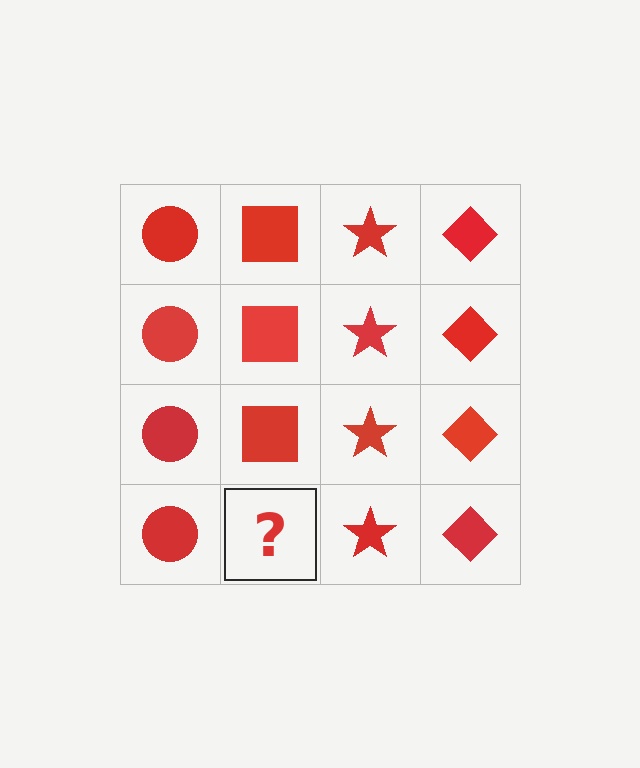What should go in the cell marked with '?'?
The missing cell should contain a red square.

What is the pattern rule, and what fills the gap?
The rule is that each column has a consistent shape. The gap should be filled with a red square.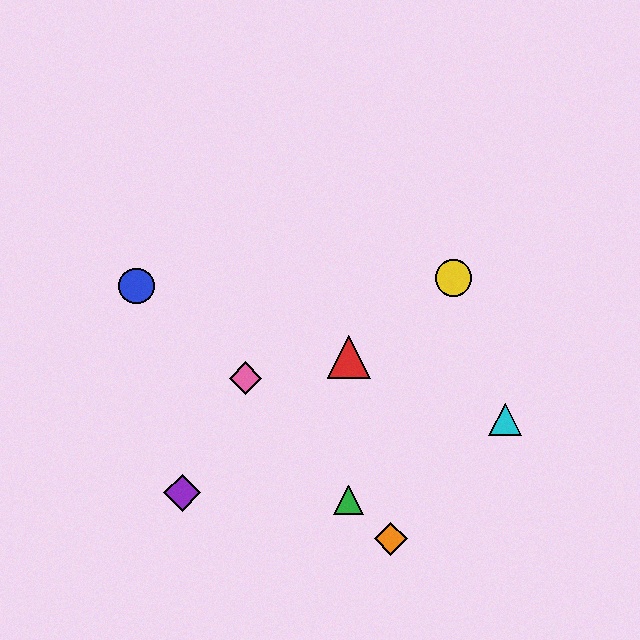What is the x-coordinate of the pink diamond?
The pink diamond is at x≈245.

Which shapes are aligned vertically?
The red triangle, the green triangle are aligned vertically.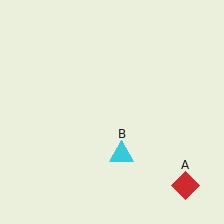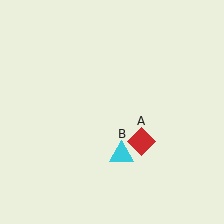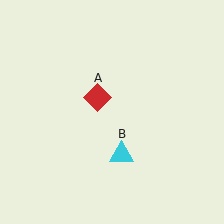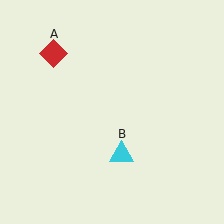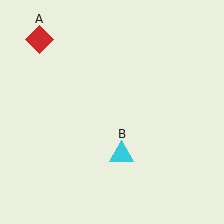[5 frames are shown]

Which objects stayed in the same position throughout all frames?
Cyan triangle (object B) remained stationary.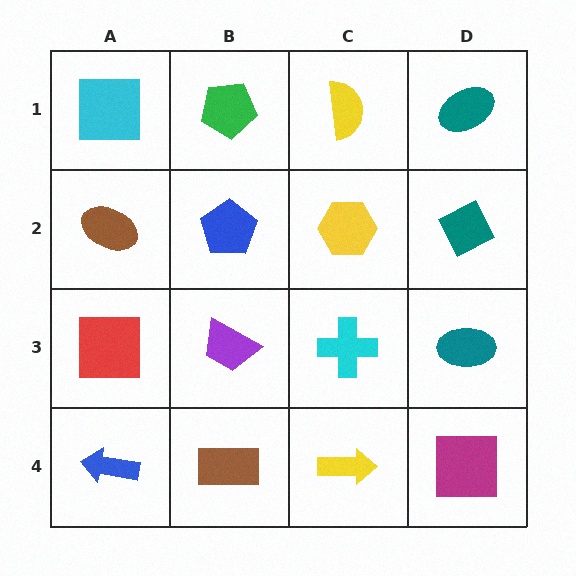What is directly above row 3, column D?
A teal diamond.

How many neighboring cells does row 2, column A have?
3.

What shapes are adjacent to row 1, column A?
A brown ellipse (row 2, column A), a green pentagon (row 1, column B).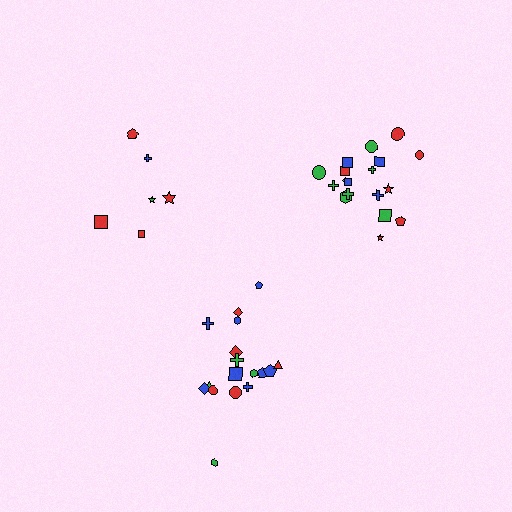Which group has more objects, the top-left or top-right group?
The top-right group.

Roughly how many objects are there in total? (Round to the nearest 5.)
Roughly 40 objects in total.